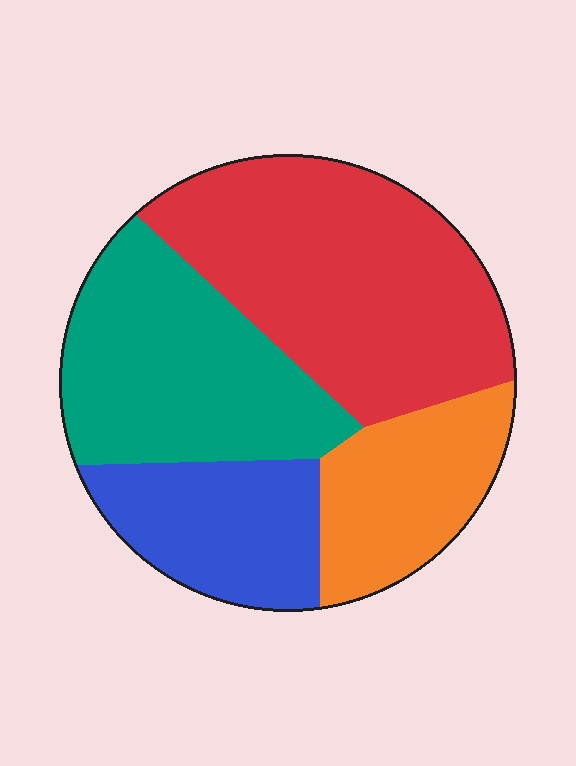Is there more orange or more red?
Red.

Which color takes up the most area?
Red, at roughly 40%.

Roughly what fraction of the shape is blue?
Blue takes up about one sixth (1/6) of the shape.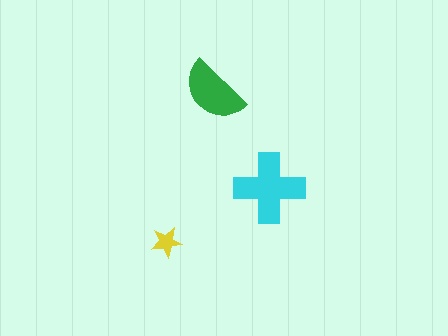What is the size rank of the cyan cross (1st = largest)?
1st.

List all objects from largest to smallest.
The cyan cross, the green semicircle, the yellow star.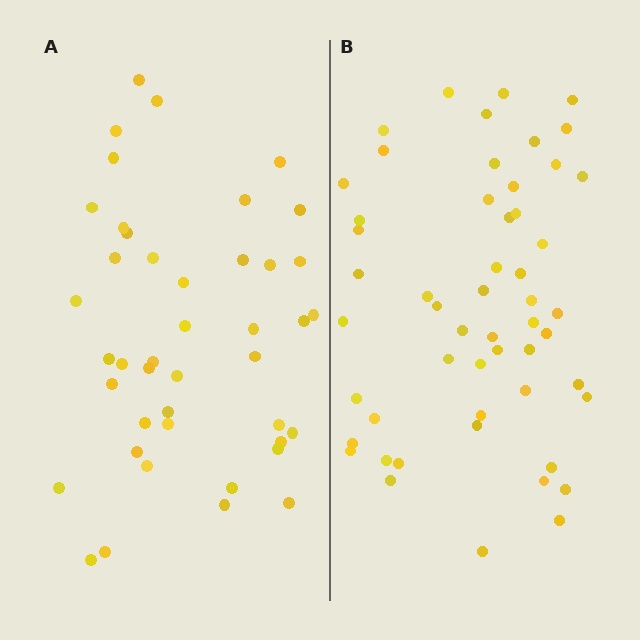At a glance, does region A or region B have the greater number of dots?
Region B (the right region) has more dots.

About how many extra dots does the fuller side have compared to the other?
Region B has roughly 10 or so more dots than region A.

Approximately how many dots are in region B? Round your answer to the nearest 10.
About 50 dots. (The exact count is 53, which rounds to 50.)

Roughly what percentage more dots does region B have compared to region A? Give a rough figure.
About 25% more.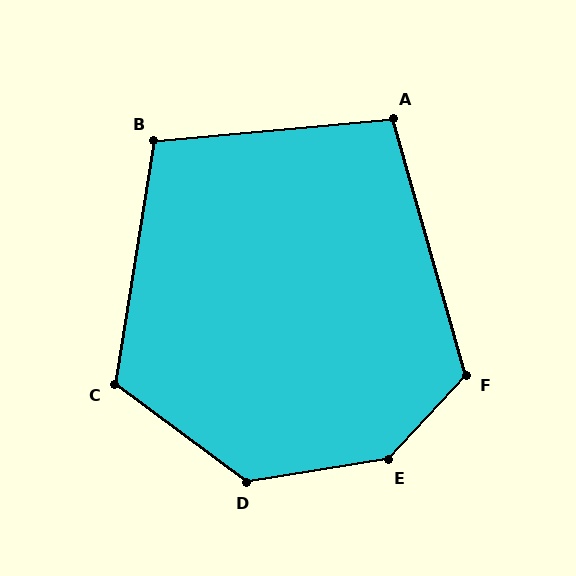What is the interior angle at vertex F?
Approximately 121 degrees (obtuse).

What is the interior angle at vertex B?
Approximately 105 degrees (obtuse).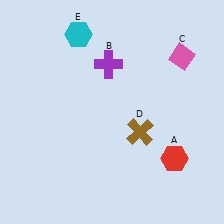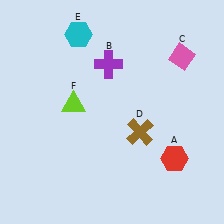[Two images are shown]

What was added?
A lime triangle (F) was added in Image 2.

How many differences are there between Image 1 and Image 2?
There is 1 difference between the two images.